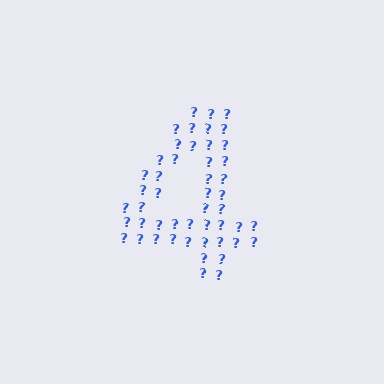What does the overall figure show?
The overall figure shows the digit 4.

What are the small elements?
The small elements are question marks.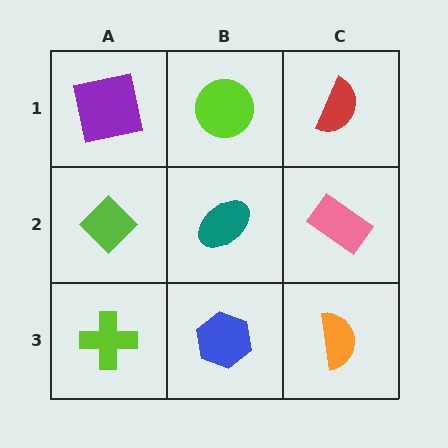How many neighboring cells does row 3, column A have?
2.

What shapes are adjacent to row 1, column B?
A teal ellipse (row 2, column B), a purple square (row 1, column A), a red semicircle (row 1, column C).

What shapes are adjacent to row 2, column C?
A red semicircle (row 1, column C), an orange semicircle (row 3, column C), a teal ellipse (row 2, column B).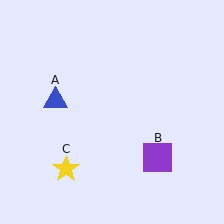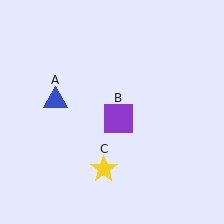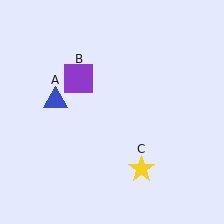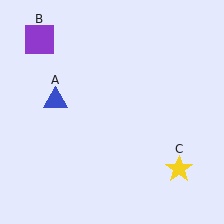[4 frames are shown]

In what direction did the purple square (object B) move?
The purple square (object B) moved up and to the left.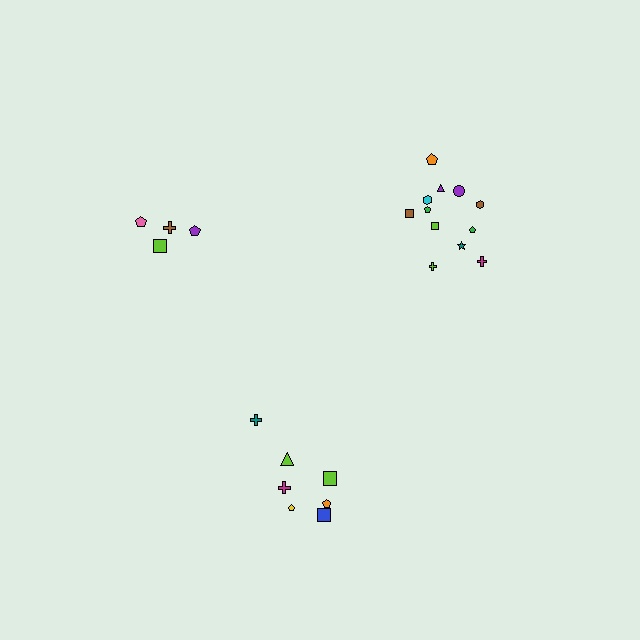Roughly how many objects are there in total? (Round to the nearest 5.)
Roughly 25 objects in total.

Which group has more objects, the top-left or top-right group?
The top-right group.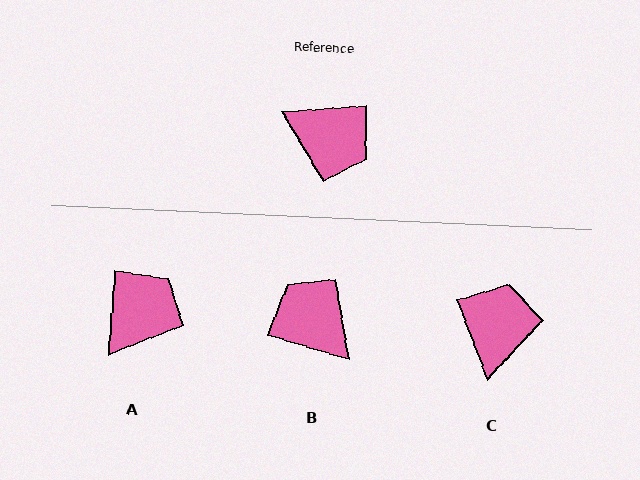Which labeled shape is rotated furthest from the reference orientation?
B, about 158 degrees away.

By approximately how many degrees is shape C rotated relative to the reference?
Approximately 106 degrees counter-clockwise.